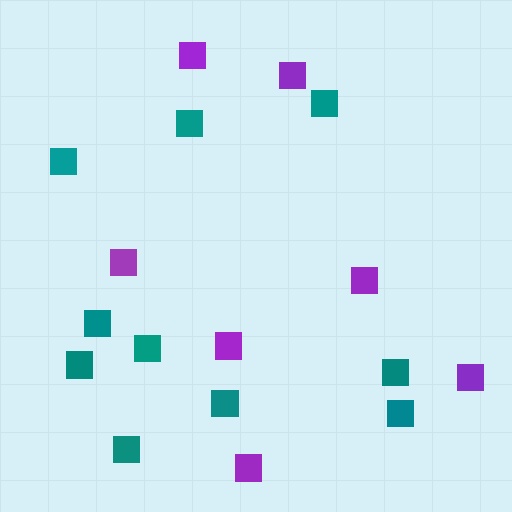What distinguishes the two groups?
There are 2 groups: one group of teal squares (10) and one group of purple squares (7).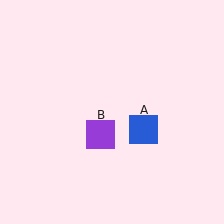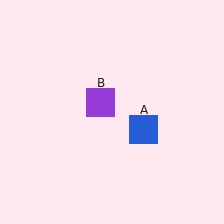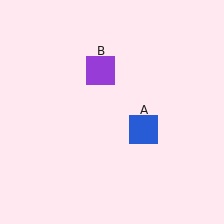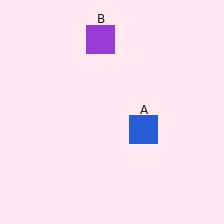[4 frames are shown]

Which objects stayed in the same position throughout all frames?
Blue square (object A) remained stationary.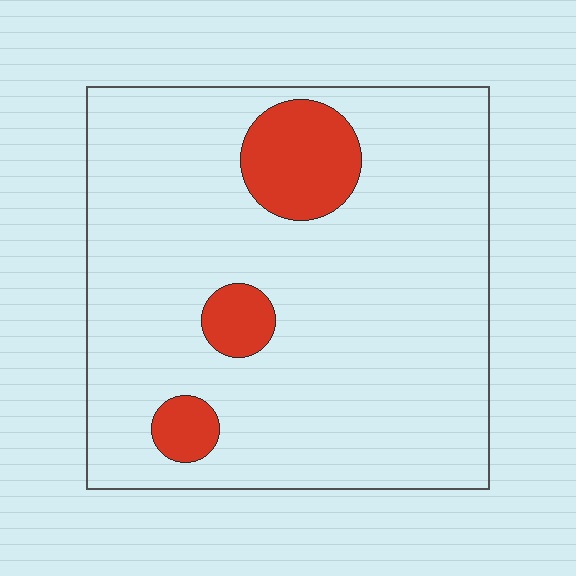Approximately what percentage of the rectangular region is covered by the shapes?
Approximately 10%.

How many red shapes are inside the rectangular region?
3.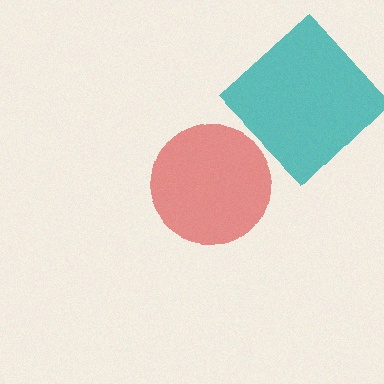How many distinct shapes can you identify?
There are 2 distinct shapes: a red circle, a teal diamond.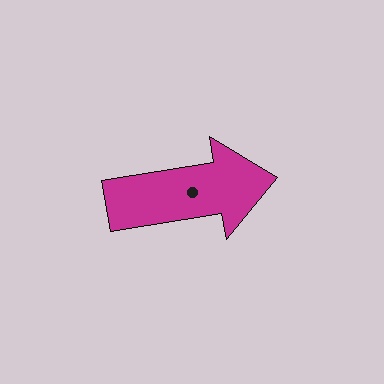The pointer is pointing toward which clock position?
Roughly 3 o'clock.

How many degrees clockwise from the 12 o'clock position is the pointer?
Approximately 81 degrees.